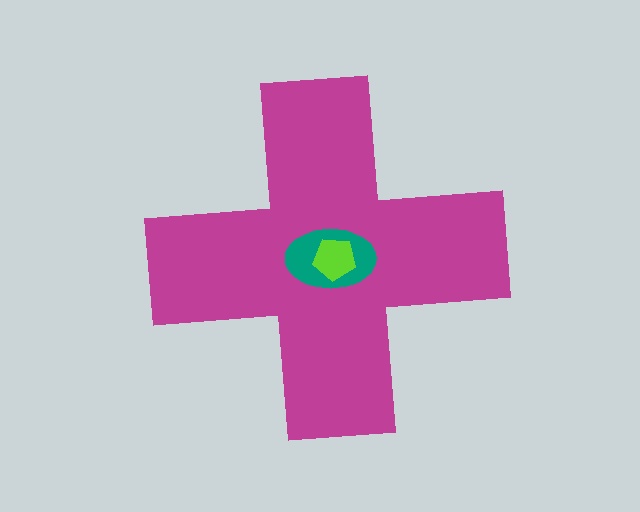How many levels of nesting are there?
3.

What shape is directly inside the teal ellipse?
The lime pentagon.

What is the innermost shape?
The lime pentagon.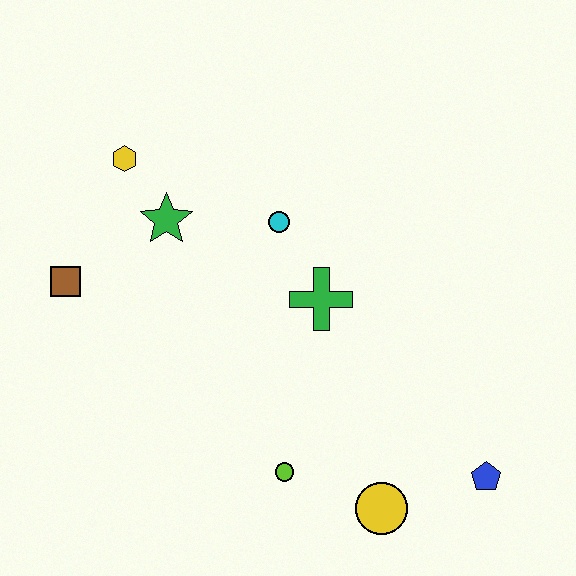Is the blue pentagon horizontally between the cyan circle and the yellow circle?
No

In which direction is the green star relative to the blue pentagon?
The green star is to the left of the blue pentagon.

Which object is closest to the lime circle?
The yellow circle is closest to the lime circle.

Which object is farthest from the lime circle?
The yellow hexagon is farthest from the lime circle.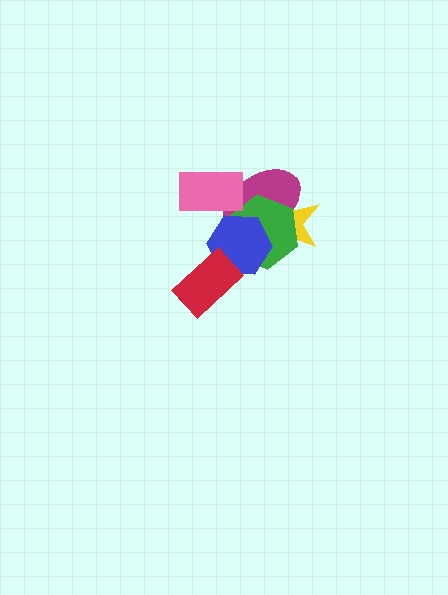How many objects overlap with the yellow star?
3 objects overlap with the yellow star.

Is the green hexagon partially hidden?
Yes, it is partially covered by another shape.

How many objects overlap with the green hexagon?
3 objects overlap with the green hexagon.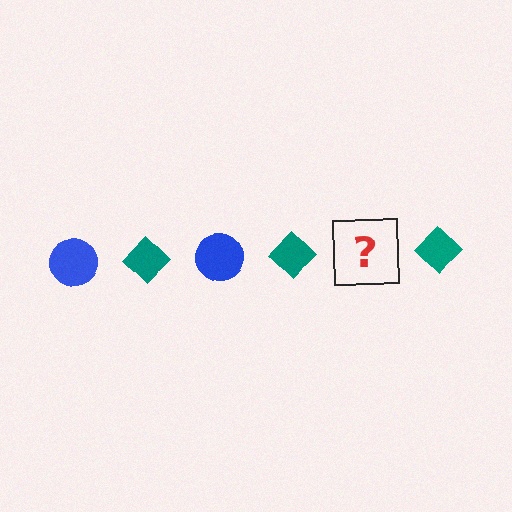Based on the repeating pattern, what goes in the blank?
The blank should be a blue circle.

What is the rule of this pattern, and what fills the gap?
The rule is that the pattern alternates between blue circle and teal diamond. The gap should be filled with a blue circle.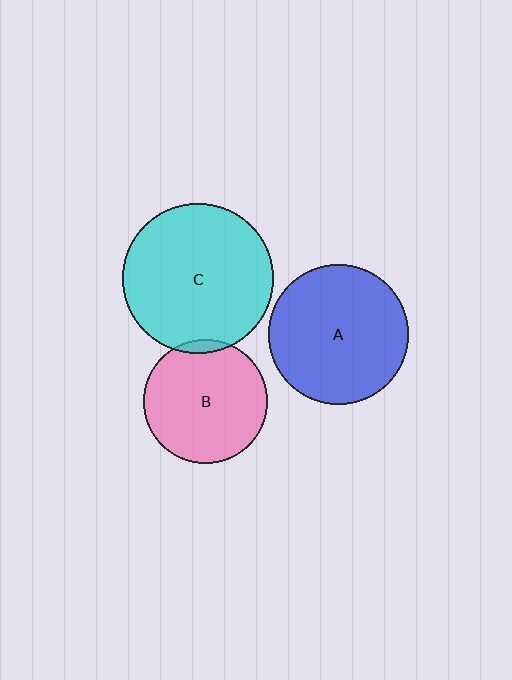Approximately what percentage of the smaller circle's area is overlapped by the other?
Approximately 5%.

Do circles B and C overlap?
Yes.